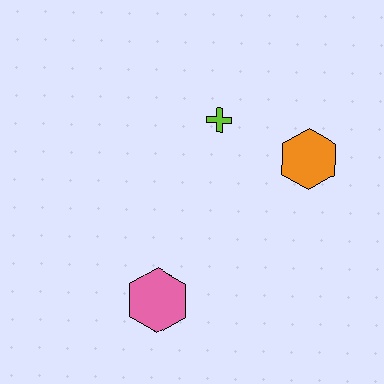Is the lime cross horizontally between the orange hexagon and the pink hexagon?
Yes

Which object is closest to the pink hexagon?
The lime cross is closest to the pink hexagon.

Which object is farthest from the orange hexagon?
The pink hexagon is farthest from the orange hexagon.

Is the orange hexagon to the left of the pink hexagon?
No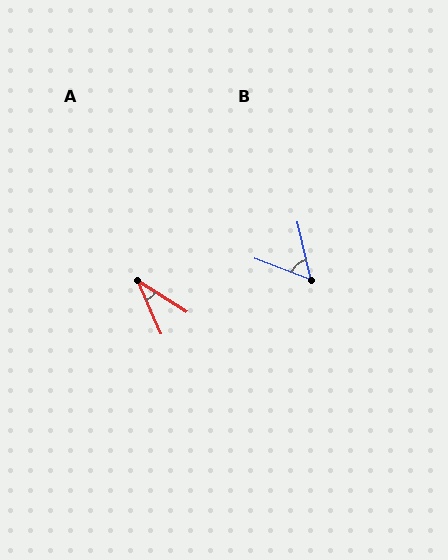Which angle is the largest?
B, at approximately 56 degrees.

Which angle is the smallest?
A, at approximately 33 degrees.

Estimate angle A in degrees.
Approximately 33 degrees.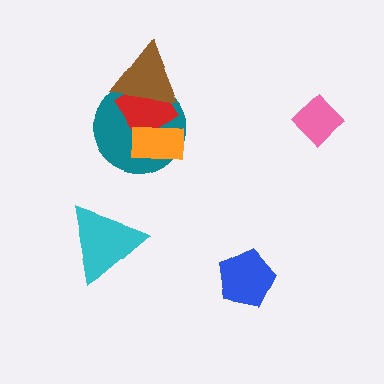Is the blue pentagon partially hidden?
No, no other shape covers it.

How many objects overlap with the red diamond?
3 objects overlap with the red diamond.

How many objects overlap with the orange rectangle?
2 objects overlap with the orange rectangle.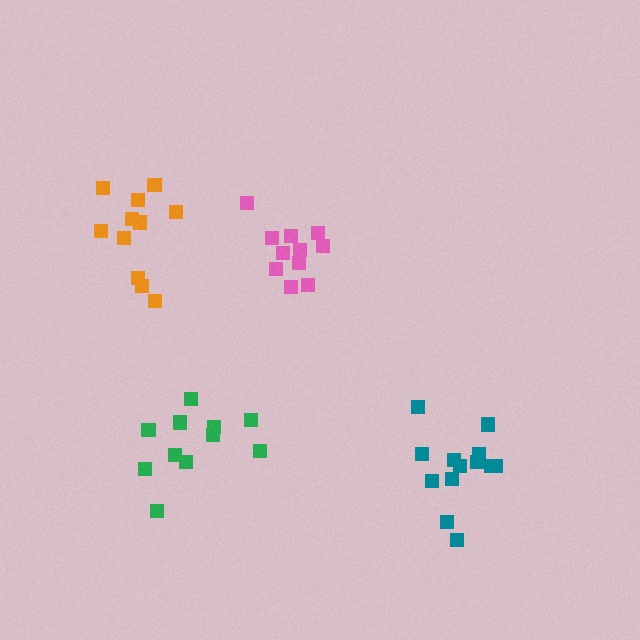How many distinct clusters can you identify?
There are 4 distinct clusters.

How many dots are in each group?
Group 1: 11 dots, Group 2: 11 dots, Group 3: 13 dots, Group 4: 11 dots (46 total).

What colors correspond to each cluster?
The clusters are colored: green, orange, teal, pink.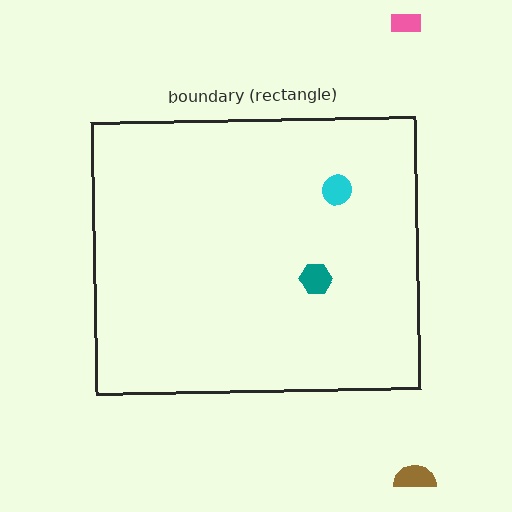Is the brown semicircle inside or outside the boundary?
Outside.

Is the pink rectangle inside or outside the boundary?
Outside.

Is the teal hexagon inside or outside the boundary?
Inside.